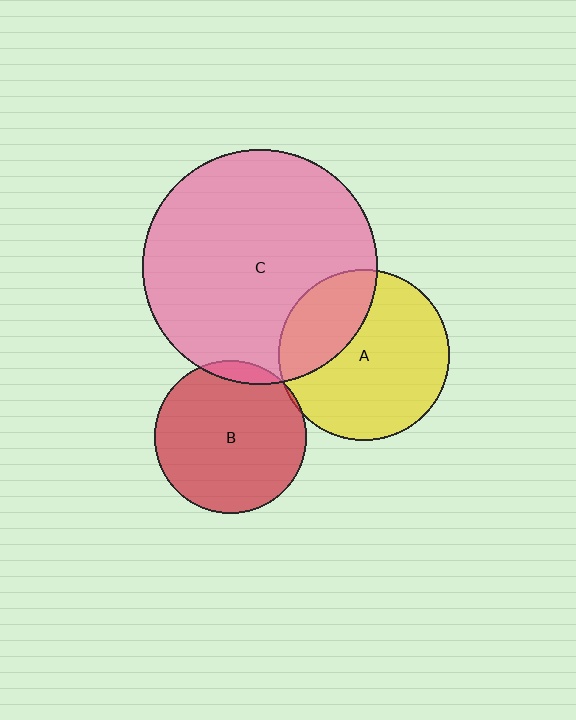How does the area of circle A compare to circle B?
Approximately 1.3 times.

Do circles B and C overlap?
Yes.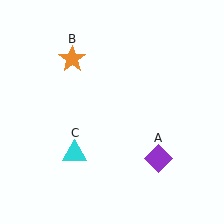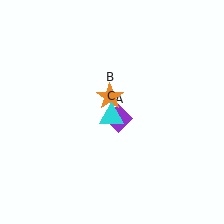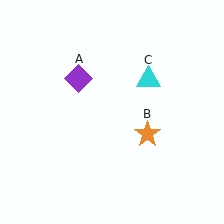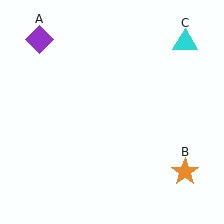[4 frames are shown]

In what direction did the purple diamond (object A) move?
The purple diamond (object A) moved up and to the left.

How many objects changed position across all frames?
3 objects changed position: purple diamond (object A), orange star (object B), cyan triangle (object C).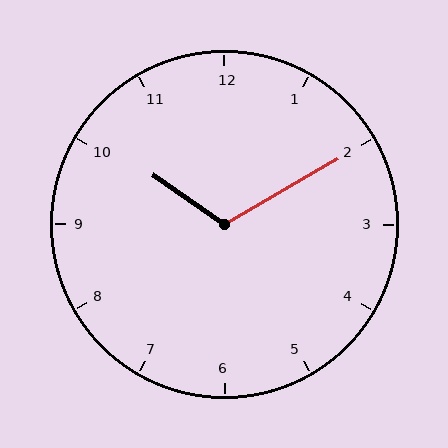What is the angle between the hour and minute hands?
Approximately 115 degrees.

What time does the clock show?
10:10.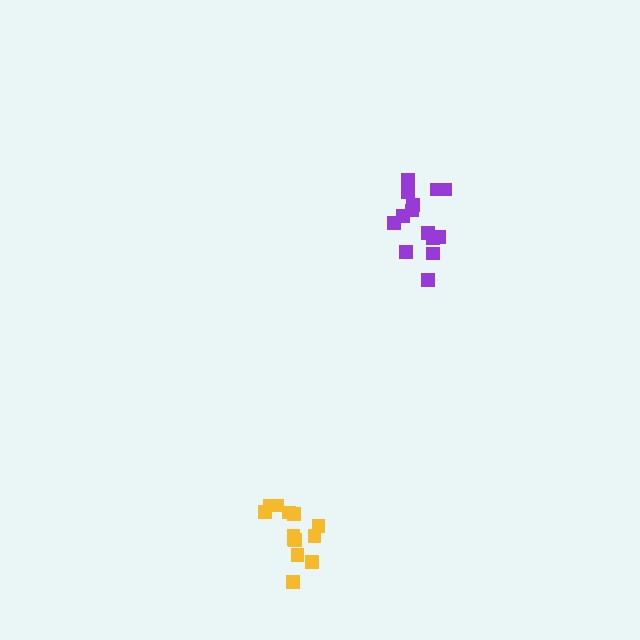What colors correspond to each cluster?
The clusters are colored: yellow, purple.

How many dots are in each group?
Group 1: 13 dots, Group 2: 14 dots (27 total).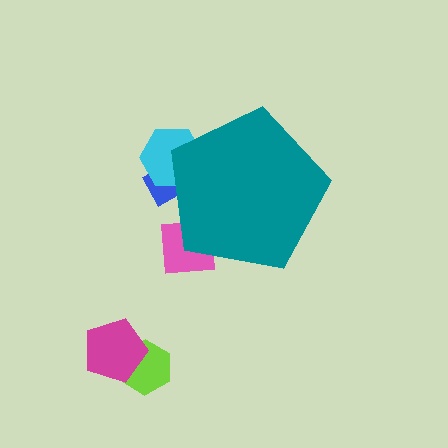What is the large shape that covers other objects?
A teal pentagon.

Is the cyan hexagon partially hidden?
Yes, the cyan hexagon is partially hidden behind the teal pentagon.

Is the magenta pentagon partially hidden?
No, the magenta pentagon is fully visible.